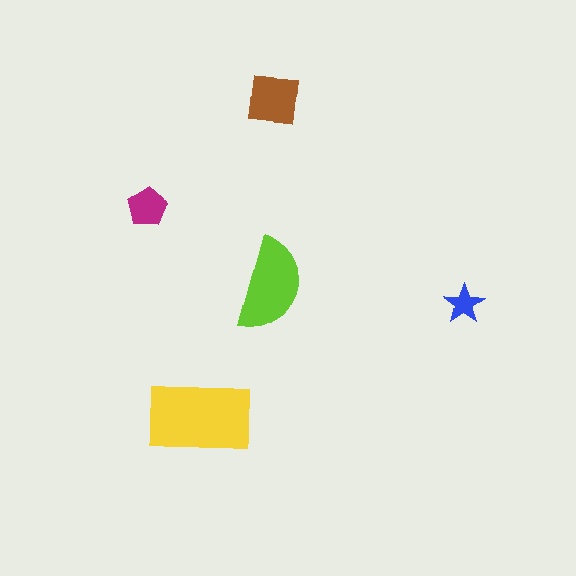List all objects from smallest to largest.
The blue star, the magenta pentagon, the brown square, the lime semicircle, the yellow rectangle.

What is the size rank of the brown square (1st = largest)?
3rd.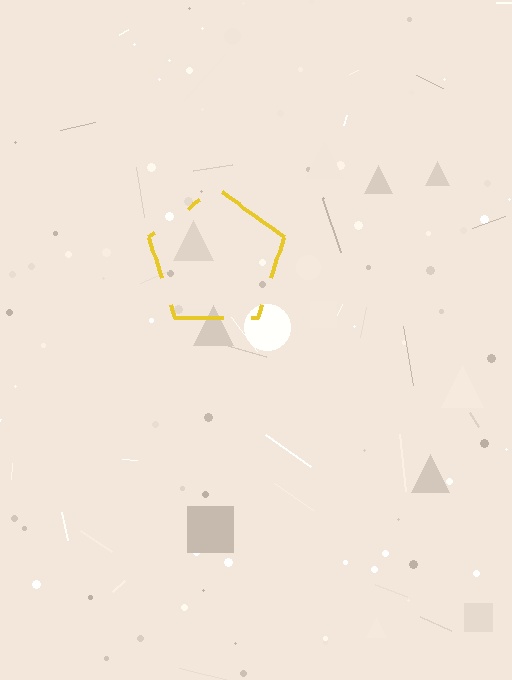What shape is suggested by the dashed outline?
The dashed outline suggests a pentagon.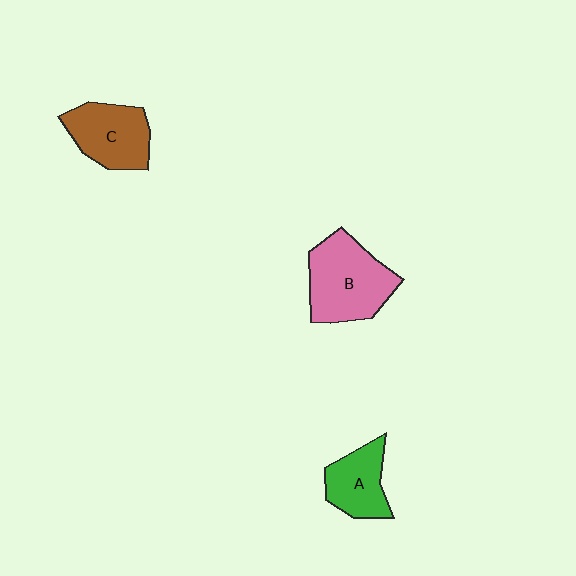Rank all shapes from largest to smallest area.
From largest to smallest: B (pink), C (brown), A (green).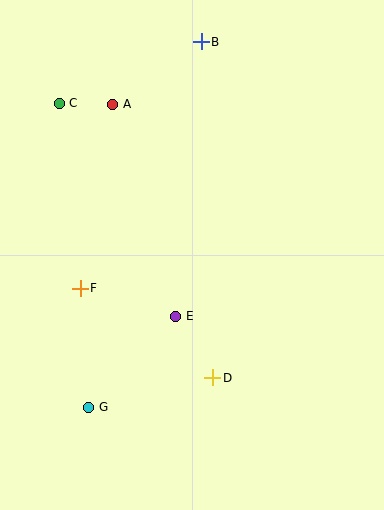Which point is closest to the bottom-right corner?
Point D is closest to the bottom-right corner.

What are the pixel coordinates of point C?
Point C is at (59, 103).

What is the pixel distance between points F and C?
The distance between F and C is 186 pixels.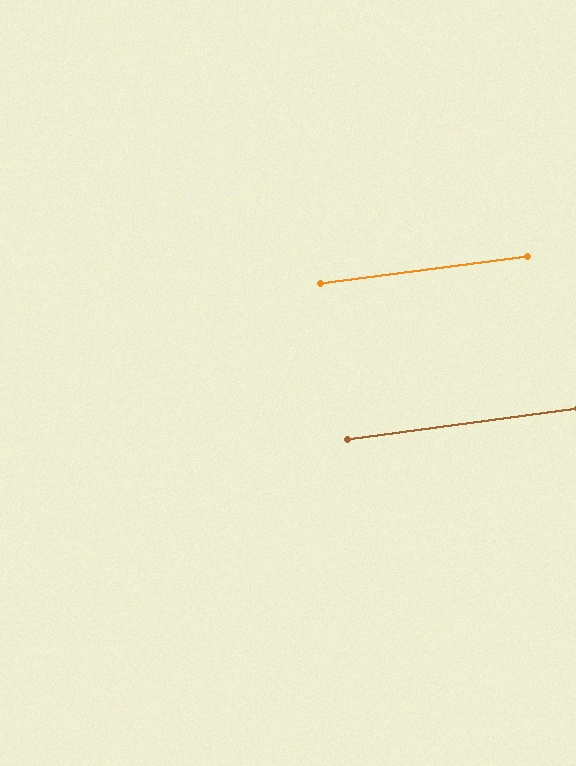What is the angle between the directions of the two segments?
Approximately 0 degrees.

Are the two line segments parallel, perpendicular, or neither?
Parallel — their directions differ by only 0.4°.